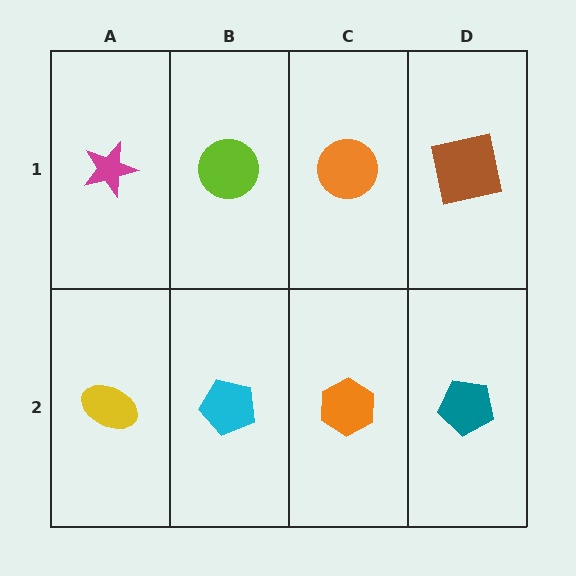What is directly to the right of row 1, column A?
A lime circle.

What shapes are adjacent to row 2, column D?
A brown square (row 1, column D), an orange hexagon (row 2, column C).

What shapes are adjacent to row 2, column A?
A magenta star (row 1, column A), a cyan pentagon (row 2, column B).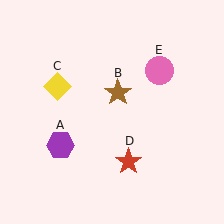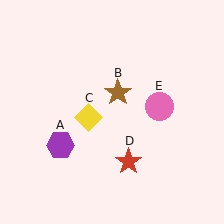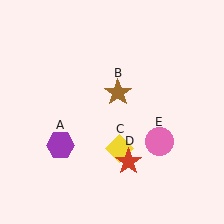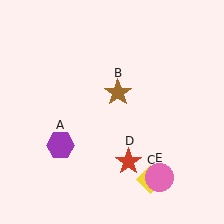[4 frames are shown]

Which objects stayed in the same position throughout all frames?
Purple hexagon (object A) and brown star (object B) and red star (object D) remained stationary.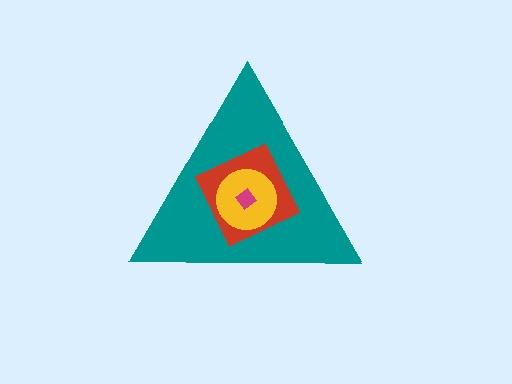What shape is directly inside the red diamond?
The yellow circle.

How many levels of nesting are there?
4.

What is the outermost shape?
The teal triangle.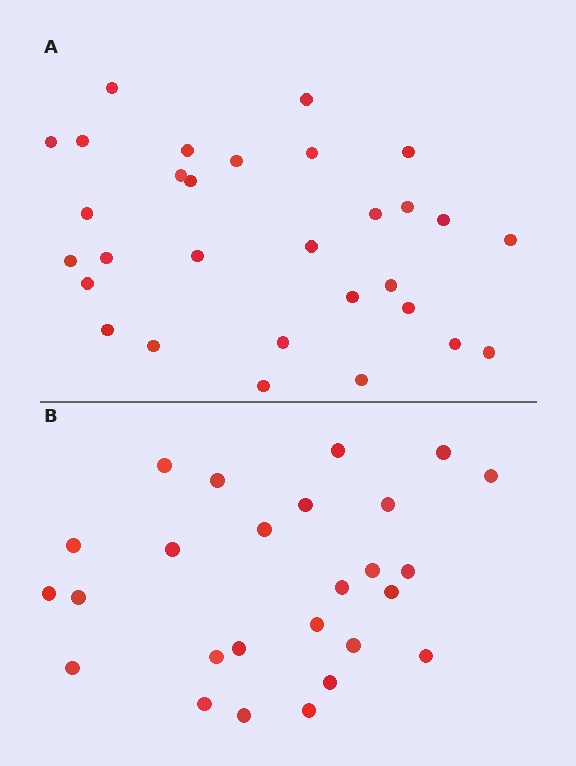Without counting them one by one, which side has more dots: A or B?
Region A (the top region) has more dots.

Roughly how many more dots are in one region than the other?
Region A has about 4 more dots than region B.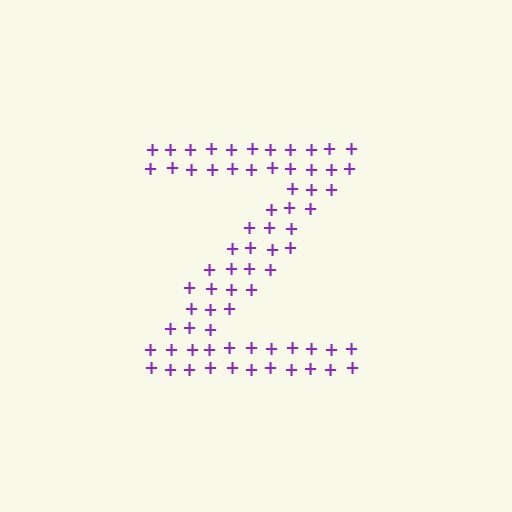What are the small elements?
The small elements are plus signs.